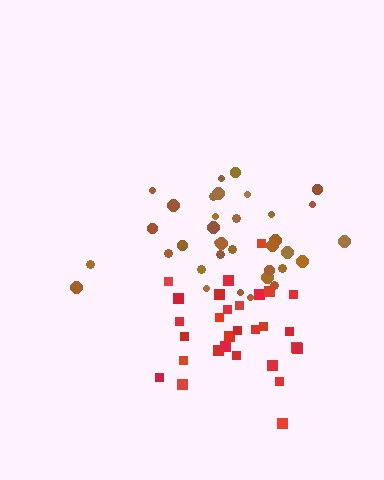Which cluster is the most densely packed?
Red.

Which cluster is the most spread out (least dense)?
Brown.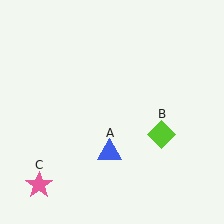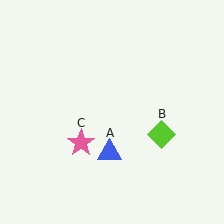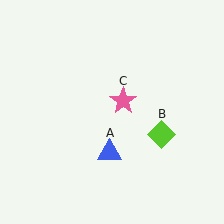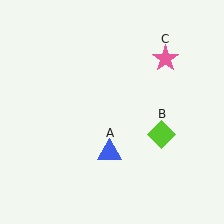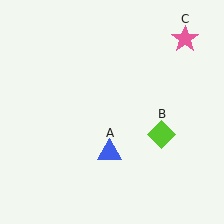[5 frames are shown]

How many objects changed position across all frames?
1 object changed position: pink star (object C).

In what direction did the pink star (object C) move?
The pink star (object C) moved up and to the right.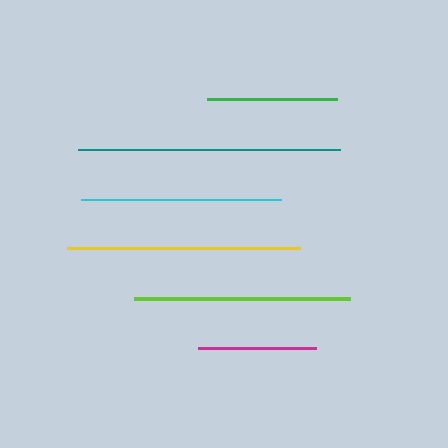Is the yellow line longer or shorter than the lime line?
The yellow line is longer than the lime line.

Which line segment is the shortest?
The magenta line is the shortest at approximately 118 pixels.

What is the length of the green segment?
The green segment is approximately 130 pixels long.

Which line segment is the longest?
The teal line is the longest at approximately 262 pixels.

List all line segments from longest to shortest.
From longest to shortest: teal, yellow, lime, cyan, green, magenta.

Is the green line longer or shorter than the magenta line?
The green line is longer than the magenta line.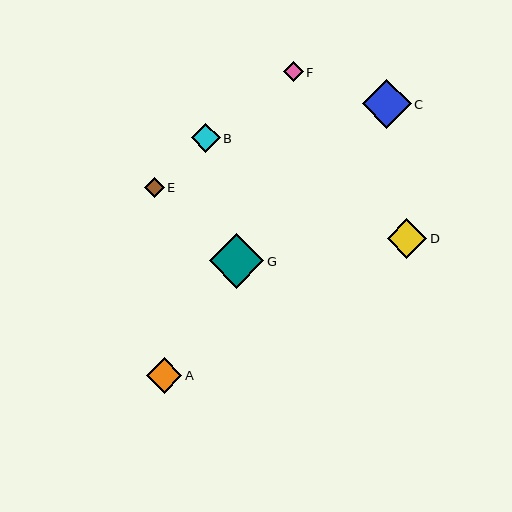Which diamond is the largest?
Diamond G is the largest with a size of approximately 54 pixels.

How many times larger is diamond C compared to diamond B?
Diamond C is approximately 1.7 times the size of diamond B.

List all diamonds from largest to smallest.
From largest to smallest: G, C, D, A, B, F, E.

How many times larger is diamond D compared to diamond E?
Diamond D is approximately 2.0 times the size of diamond E.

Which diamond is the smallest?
Diamond E is the smallest with a size of approximately 19 pixels.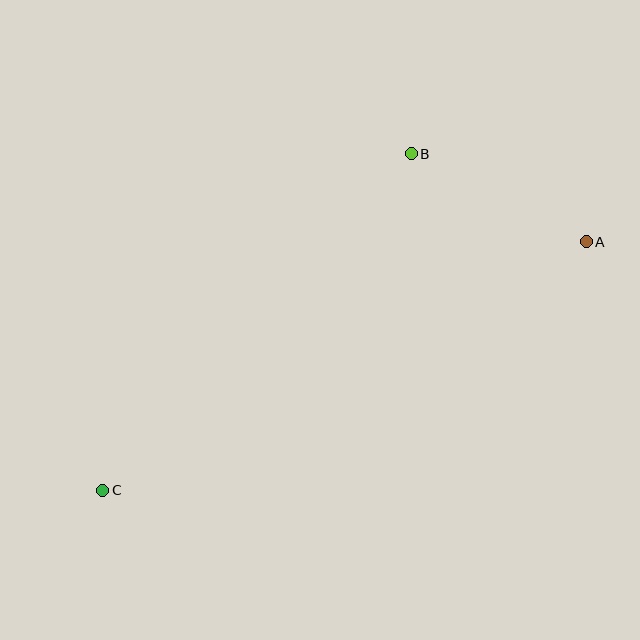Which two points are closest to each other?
Points A and B are closest to each other.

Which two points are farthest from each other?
Points A and C are farthest from each other.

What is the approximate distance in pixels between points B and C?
The distance between B and C is approximately 456 pixels.